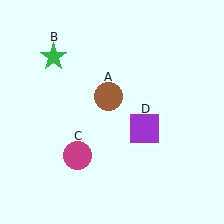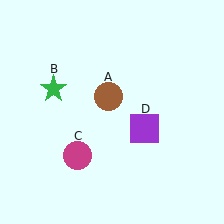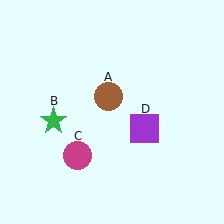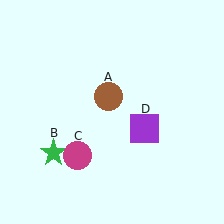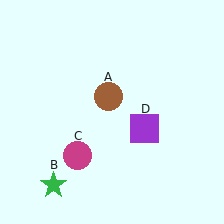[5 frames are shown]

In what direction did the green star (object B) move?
The green star (object B) moved down.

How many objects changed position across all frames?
1 object changed position: green star (object B).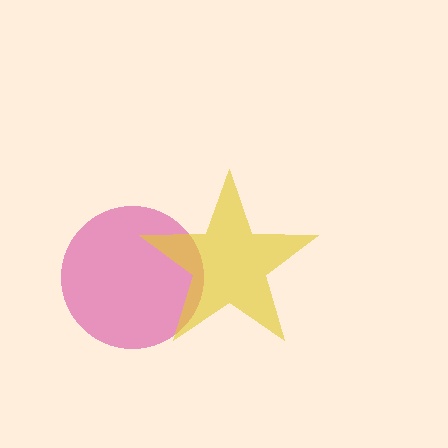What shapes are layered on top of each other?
The layered shapes are: a pink circle, a yellow star.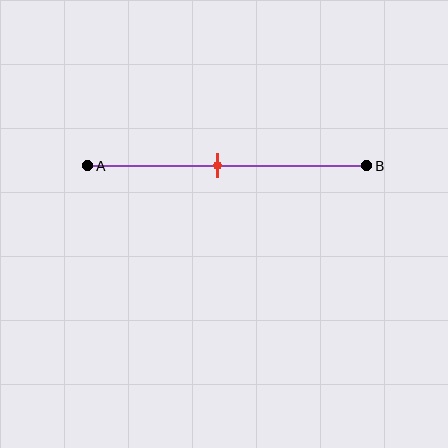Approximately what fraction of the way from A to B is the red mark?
The red mark is approximately 45% of the way from A to B.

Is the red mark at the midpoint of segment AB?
No, the mark is at about 45% from A, not at the 50% midpoint.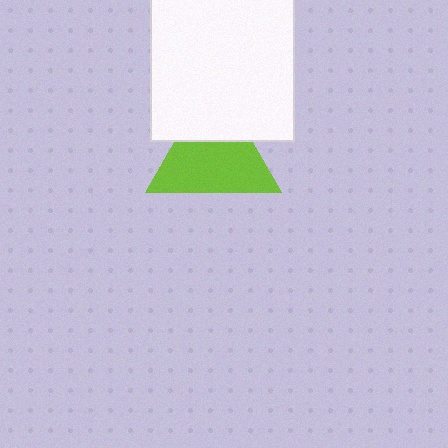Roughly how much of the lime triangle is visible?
Most of it is visible (roughly 68%).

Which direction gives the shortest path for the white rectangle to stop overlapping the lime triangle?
Moving up gives the shortest separation.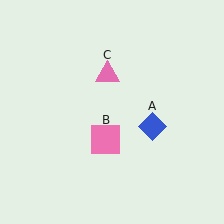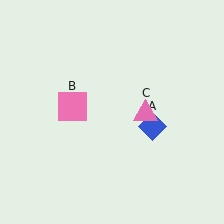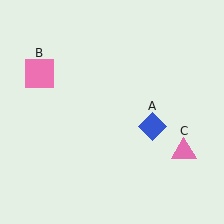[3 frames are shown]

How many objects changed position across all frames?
2 objects changed position: pink square (object B), pink triangle (object C).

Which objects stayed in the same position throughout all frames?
Blue diamond (object A) remained stationary.